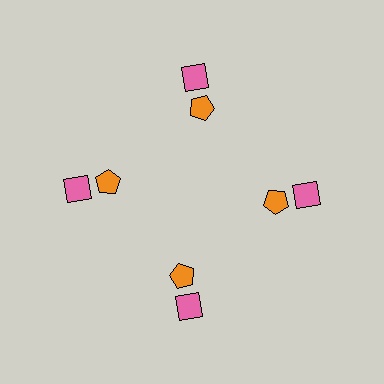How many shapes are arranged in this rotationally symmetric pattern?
There are 8 shapes, arranged in 4 groups of 2.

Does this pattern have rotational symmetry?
Yes, this pattern has 4-fold rotational symmetry. It looks the same after rotating 90 degrees around the center.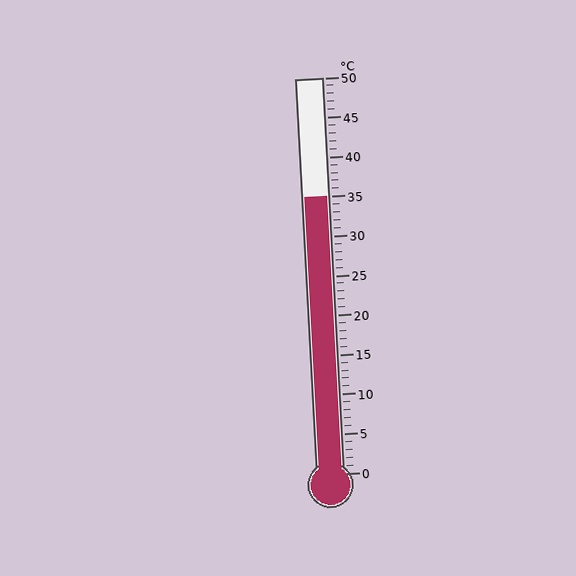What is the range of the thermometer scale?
The thermometer scale ranges from 0°C to 50°C.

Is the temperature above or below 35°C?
The temperature is at 35°C.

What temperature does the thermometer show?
The thermometer shows approximately 35°C.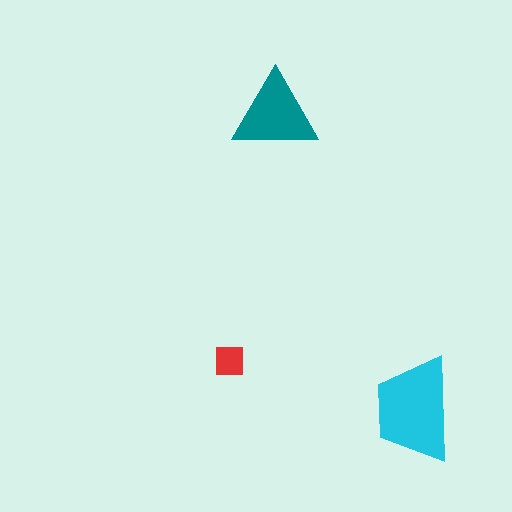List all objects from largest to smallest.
The cyan trapezoid, the teal triangle, the red square.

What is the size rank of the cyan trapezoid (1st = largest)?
1st.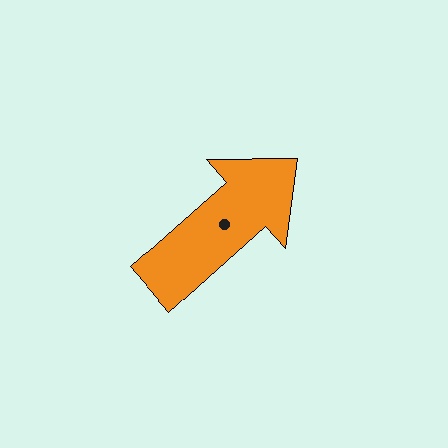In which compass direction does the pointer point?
Northeast.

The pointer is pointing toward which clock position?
Roughly 2 o'clock.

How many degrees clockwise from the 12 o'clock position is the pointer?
Approximately 48 degrees.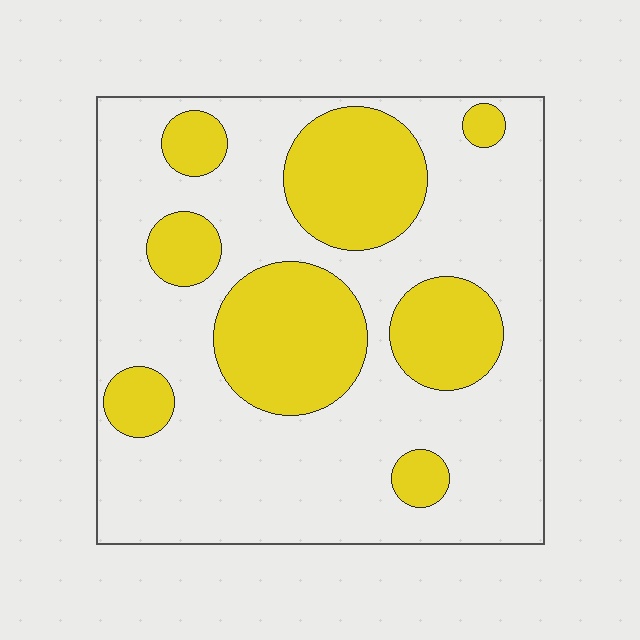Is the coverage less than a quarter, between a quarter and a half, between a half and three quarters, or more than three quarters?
Between a quarter and a half.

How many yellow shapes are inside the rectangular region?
8.